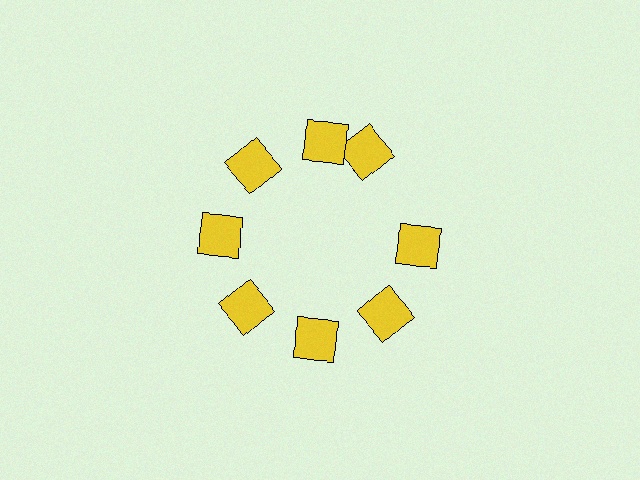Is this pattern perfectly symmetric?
No. The 8 yellow squares are arranged in a ring, but one element near the 2 o'clock position is rotated out of alignment along the ring, breaking the 8-fold rotational symmetry.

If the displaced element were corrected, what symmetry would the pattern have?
It would have 8-fold rotational symmetry — the pattern would map onto itself every 45 degrees.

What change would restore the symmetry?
The symmetry would be restored by rotating it back into even spacing with its neighbors so that all 8 squares sit at equal angles and equal distance from the center.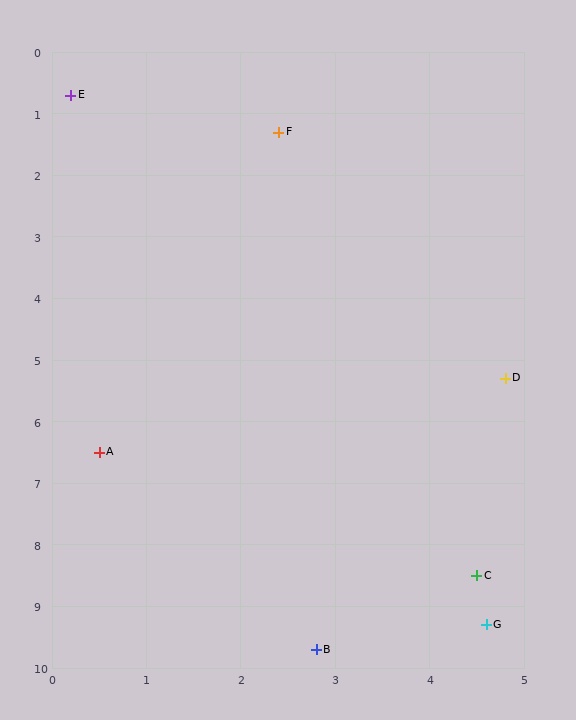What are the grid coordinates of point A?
Point A is at approximately (0.5, 6.5).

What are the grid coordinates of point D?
Point D is at approximately (4.8, 5.3).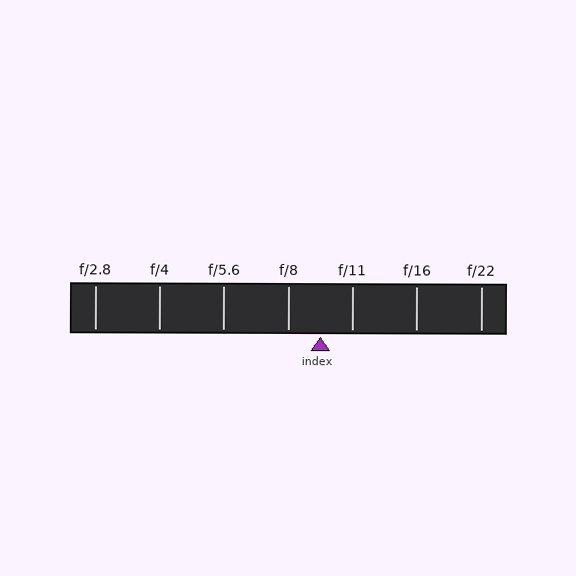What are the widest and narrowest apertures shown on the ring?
The widest aperture shown is f/2.8 and the narrowest is f/22.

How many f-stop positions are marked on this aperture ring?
There are 7 f-stop positions marked.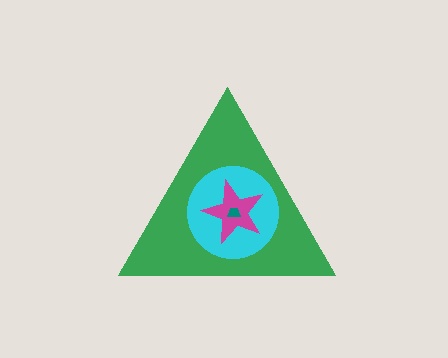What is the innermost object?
The teal trapezoid.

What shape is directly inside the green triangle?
The cyan circle.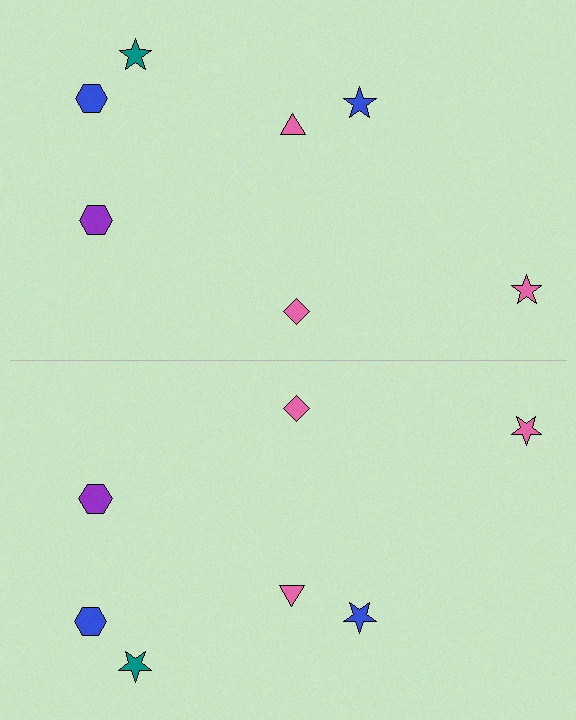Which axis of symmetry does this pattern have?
The pattern has a horizontal axis of symmetry running through the center of the image.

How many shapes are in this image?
There are 14 shapes in this image.